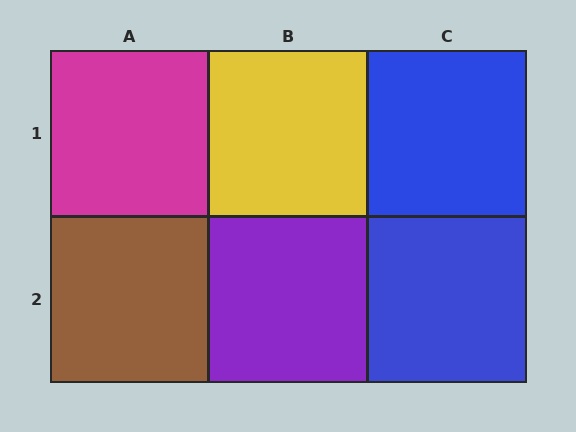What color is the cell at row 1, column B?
Yellow.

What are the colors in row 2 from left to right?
Brown, purple, blue.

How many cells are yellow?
1 cell is yellow.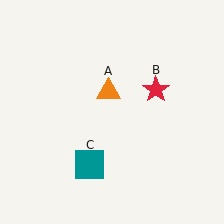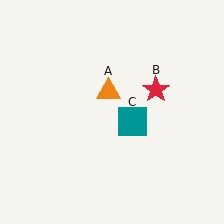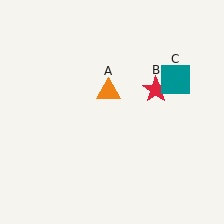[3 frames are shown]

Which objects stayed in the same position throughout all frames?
Orange triangle (object A) and red star (object B) remained stationary.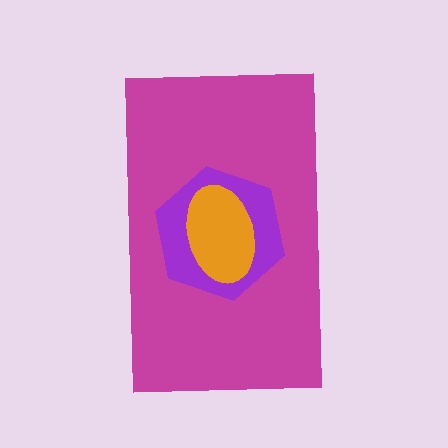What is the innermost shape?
The orange ellipse.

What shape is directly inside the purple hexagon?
The orange ellipse.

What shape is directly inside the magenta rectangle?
The purple hexagon.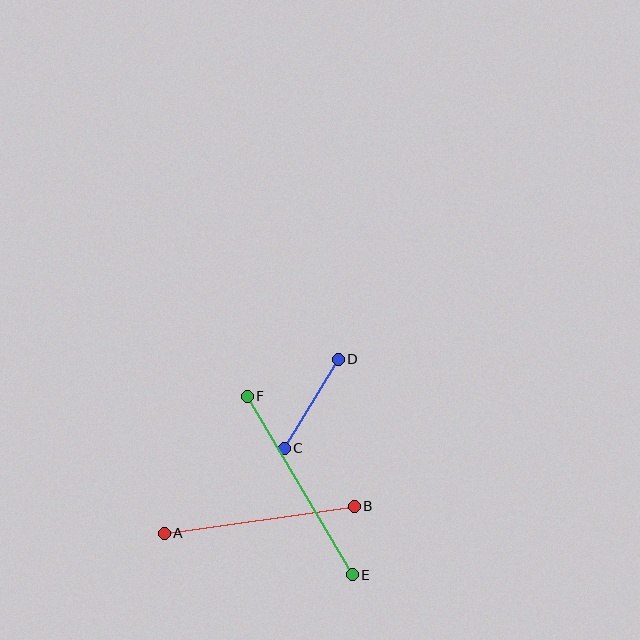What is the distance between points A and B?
The distance is approximately 192 pixels.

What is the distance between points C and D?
The distance is approximately 104 pixels.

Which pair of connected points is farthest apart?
Points E and F are farthest apart.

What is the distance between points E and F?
The distance is approximately 207 pixels.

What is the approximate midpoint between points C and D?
The midpoint is at approximately (311, 404) pixels.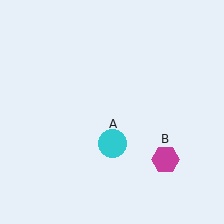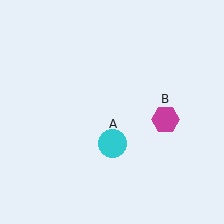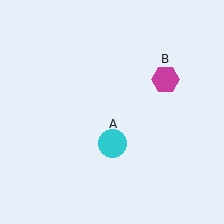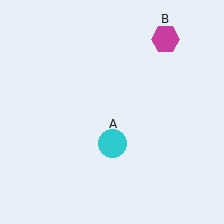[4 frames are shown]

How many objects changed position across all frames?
1 object changed position: magenta hexagon (object B).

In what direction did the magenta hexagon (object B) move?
The magenta hexagon (object B) moved up.